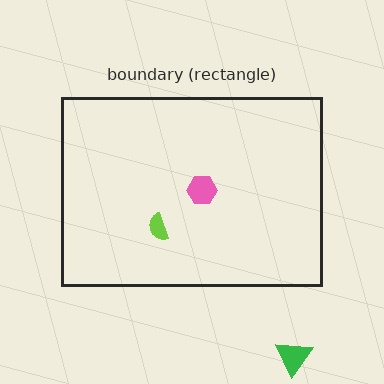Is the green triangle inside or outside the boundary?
Outside.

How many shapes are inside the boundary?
2 inside, 1 outside.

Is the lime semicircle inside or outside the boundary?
Inside.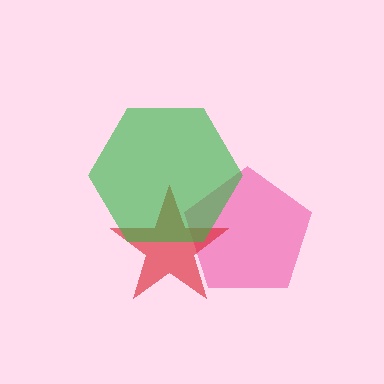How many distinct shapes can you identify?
There are 3 distinct shapes: a pink pentagon, a red star, a green hexagon.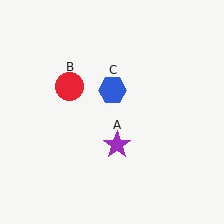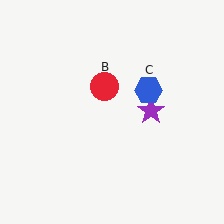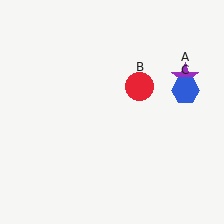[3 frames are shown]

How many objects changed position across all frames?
3 objects changed position: purple star (object A), red circle (object B), blue hexagon (object C).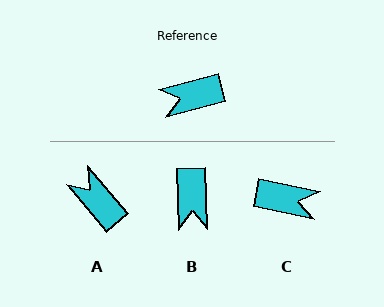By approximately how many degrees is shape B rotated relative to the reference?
Approximately 77 degrees counter-clockwise.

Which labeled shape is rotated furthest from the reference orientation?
C, about 153 degrees away.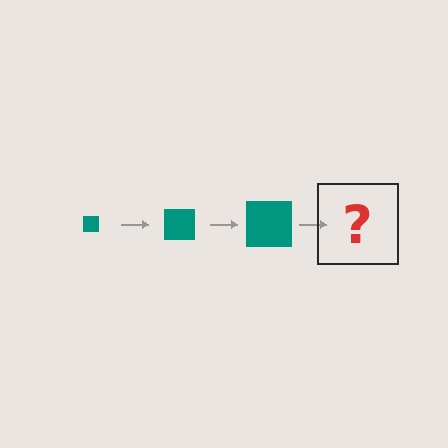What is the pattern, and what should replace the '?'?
The pattern is that the square gets progressively larger each step. The '?' should be a teal square, larger than the previous one.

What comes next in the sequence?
The next element should be a teal square, larger than the previous one.